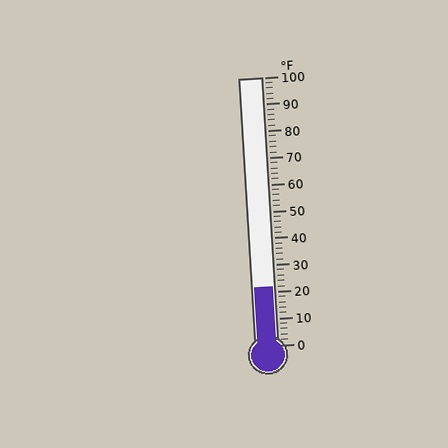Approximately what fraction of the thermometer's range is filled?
The thermometer is filled to approximately 20% of its range.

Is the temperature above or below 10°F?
The temperature is above 10°F.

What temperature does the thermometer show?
The thermometer shows approximately 22°F.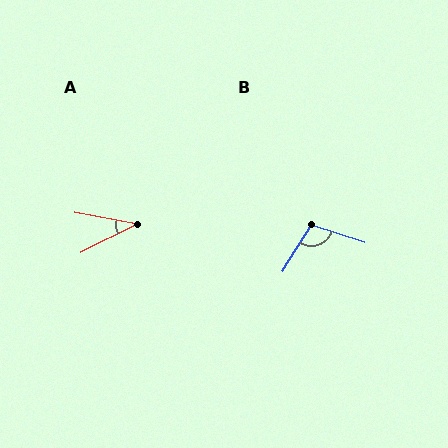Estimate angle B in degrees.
Approximately 104 degrees.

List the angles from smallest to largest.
A (37°), B (104°).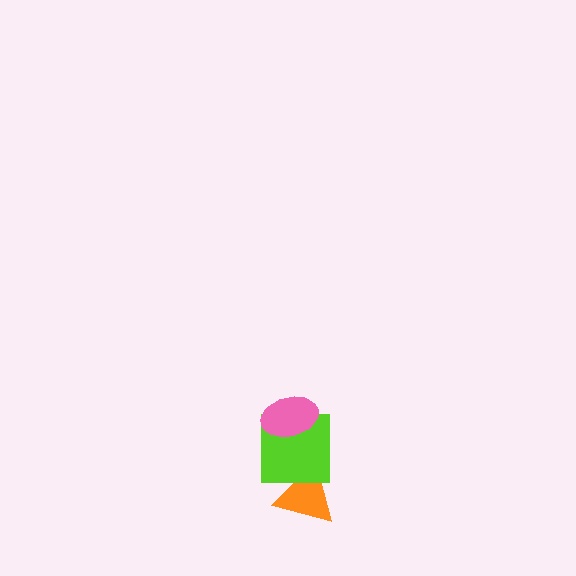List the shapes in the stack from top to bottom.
From top to bottom: the pink ellipse, the lime square, the orange triangle.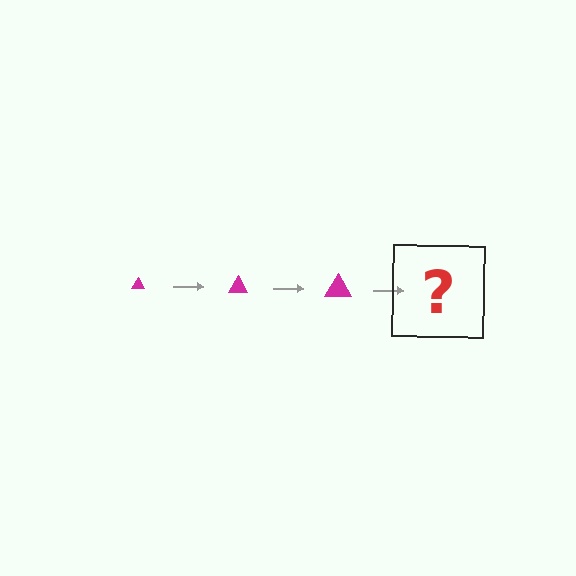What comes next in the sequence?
The next element should be a magenta triangle, larger than the previous one.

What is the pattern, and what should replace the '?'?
The pattern is that the triangle gets progressively larger each step. The '?' should be a magenta triangle, larger than the previous one.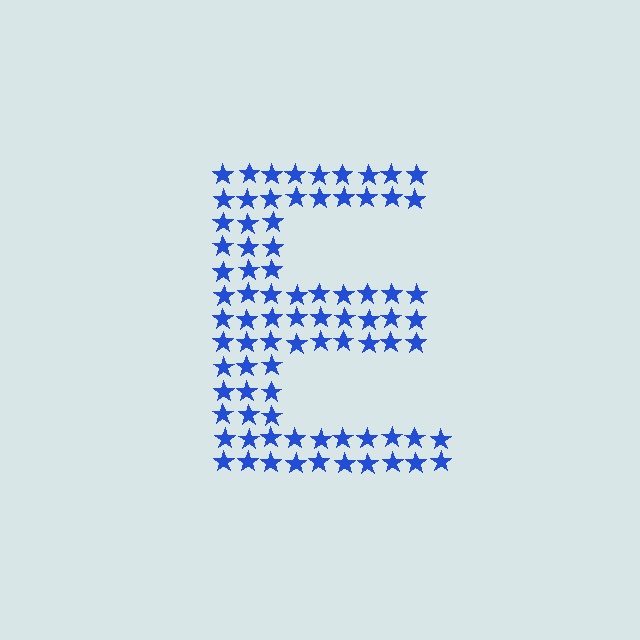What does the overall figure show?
The overall figure shows the letter E.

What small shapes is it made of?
It is made of small stars.